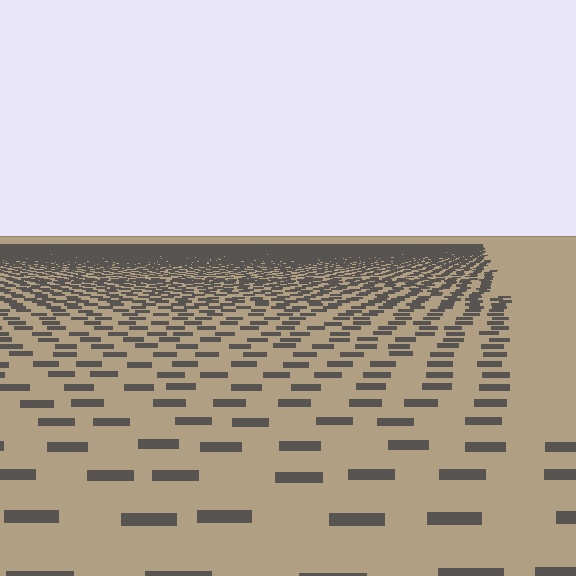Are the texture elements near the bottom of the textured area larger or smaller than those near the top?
Larger. Near the bottom, elements are closer to the viewer and appear at a bigger on-screen size.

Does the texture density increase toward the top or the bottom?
Density increases toward the top.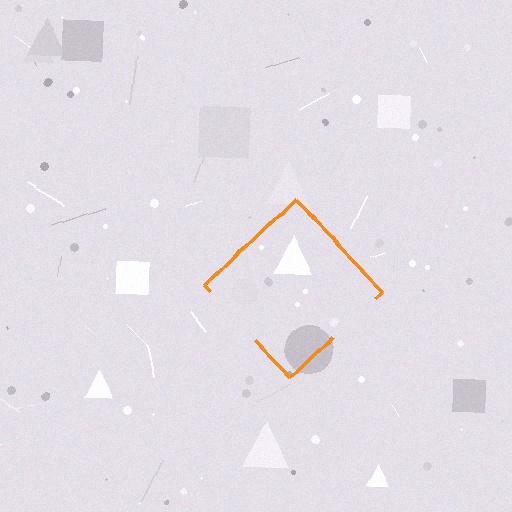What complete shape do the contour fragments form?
The contour fragments form a diamond.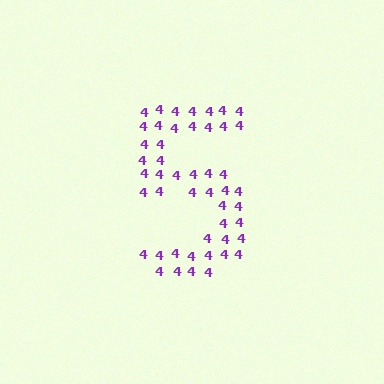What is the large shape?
The large shape is the digit 5.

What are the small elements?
The small elements are digit 4's.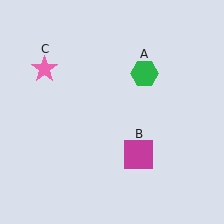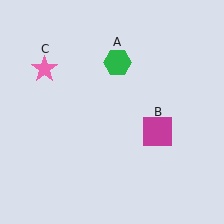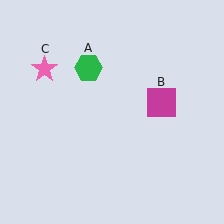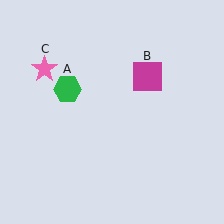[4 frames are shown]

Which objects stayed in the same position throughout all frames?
Pink star (object C) remained stationary.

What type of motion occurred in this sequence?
The green hexagon (object A), magenta square (object B) rotated counterclockwise around the center of the scene.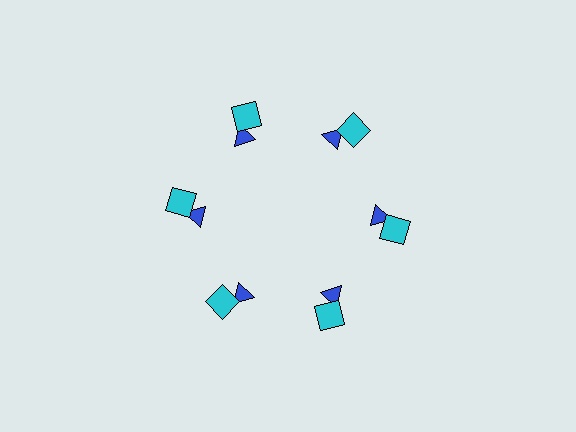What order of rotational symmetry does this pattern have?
This pattern has 6-fold rotational symmetry.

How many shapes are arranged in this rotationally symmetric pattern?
There are 12 shapes, arranged in 6 groups of 2.